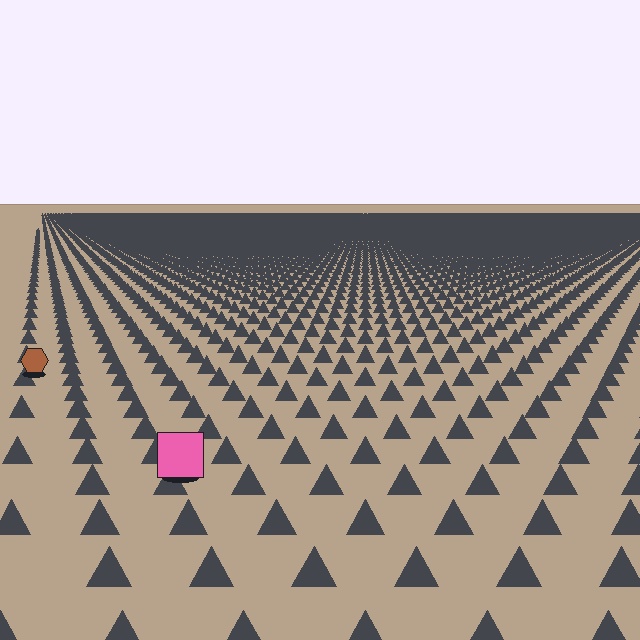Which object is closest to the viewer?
The pink square is closest. The texture marks near it are larger and more spread out.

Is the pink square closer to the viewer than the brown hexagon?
Yes. The pink square is closer — you can tell from the texture gradient: the ground texture is coarser near it.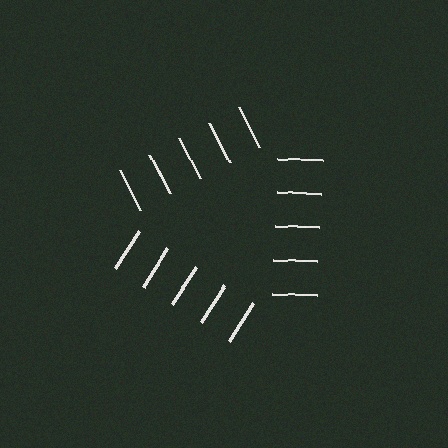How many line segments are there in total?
15 — 5 along each of the 3 edges.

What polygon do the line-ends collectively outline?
An illusory triangle — the line segments terminate on its edges but no continuous stroke is drawn.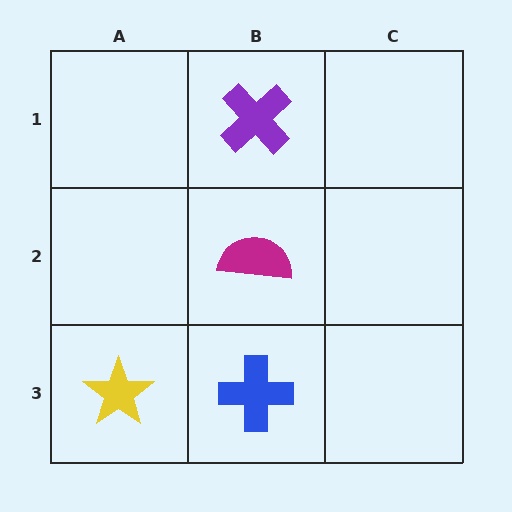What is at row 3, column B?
A blue cross.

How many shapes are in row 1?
1 shape.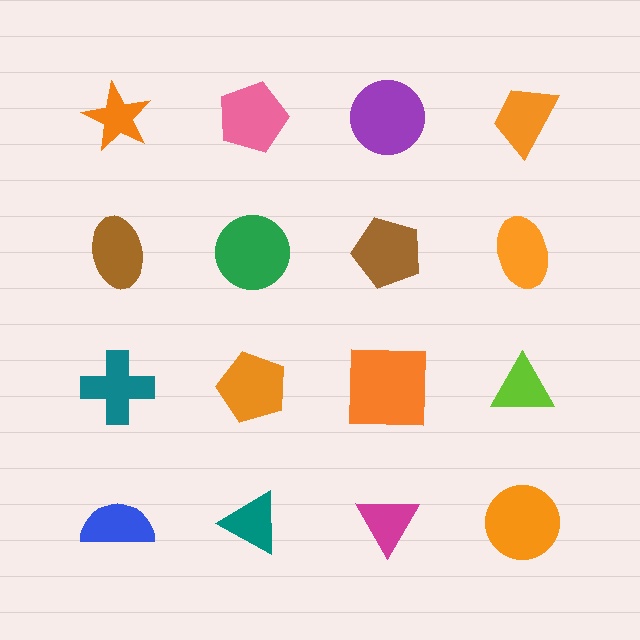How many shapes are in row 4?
4 shapes.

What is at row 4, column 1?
A blue semicircle.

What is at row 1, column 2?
A pink pentagon.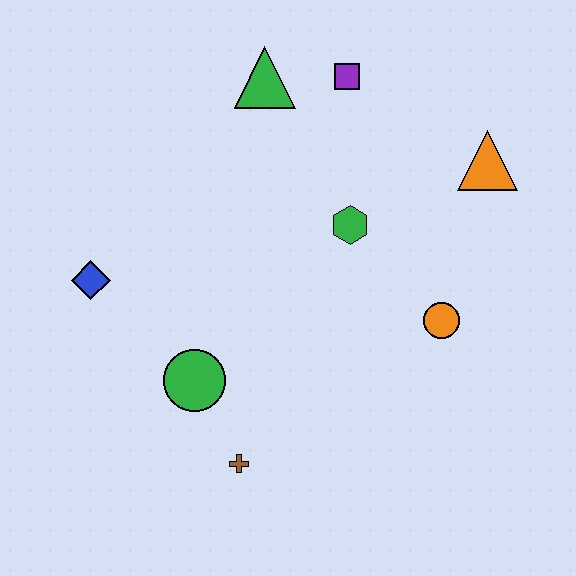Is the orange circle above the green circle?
Yes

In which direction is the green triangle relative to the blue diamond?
The green triangle is above the blue diamond.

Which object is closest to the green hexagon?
The orange circle is closest to the green hexagon.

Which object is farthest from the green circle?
The orange triangle is farthest from the green circle.